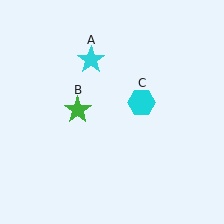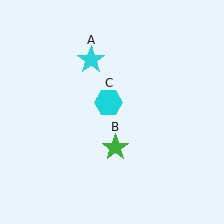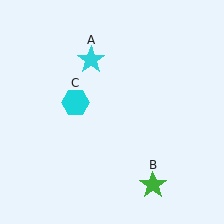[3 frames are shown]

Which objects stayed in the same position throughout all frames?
Cyan star (object A) remained stationary.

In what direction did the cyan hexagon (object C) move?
The cyan hexagon (object C) moved left.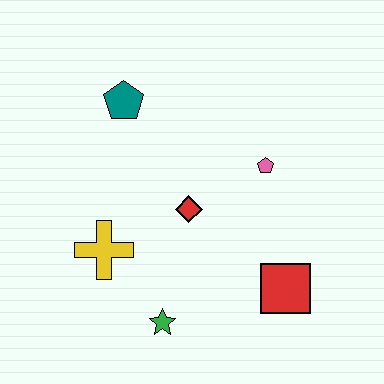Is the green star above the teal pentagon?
No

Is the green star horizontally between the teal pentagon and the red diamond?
Yes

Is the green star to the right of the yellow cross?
Yes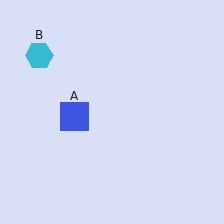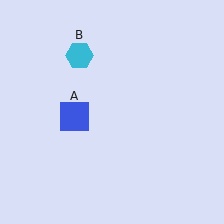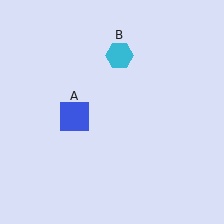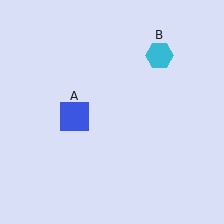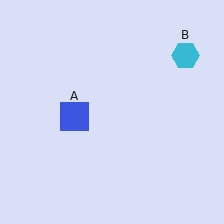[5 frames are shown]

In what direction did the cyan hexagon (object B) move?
The cyan hexagon (object B) moved right.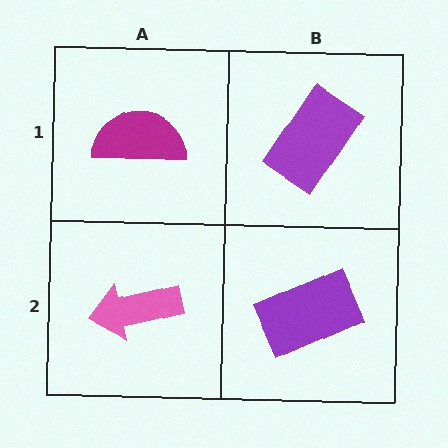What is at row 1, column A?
A magenta semicircle.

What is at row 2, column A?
A pink arrow.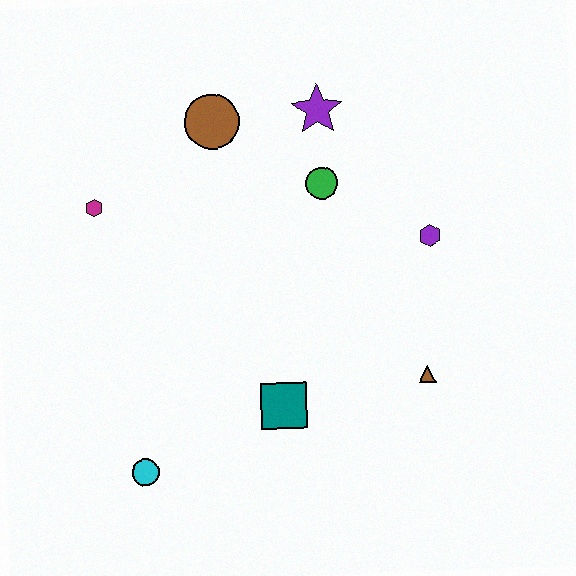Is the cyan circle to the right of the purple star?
No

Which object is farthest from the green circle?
The cyan circle is farthest from the green circle.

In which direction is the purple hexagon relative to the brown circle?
The purple hexagon is to the right of the brown circle.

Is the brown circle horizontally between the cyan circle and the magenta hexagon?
No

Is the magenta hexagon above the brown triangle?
Yes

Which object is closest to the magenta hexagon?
The brown circle is closest to the magenta hexagon.